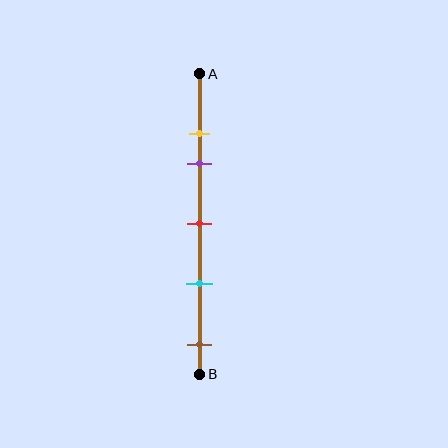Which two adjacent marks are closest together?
The yellow and purple marks are the closest adjacent pair.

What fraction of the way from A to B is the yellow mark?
The yellow mark is approximately 20% (0.2) of the way from A to B.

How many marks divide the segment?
There are 5 marks dividing the segment.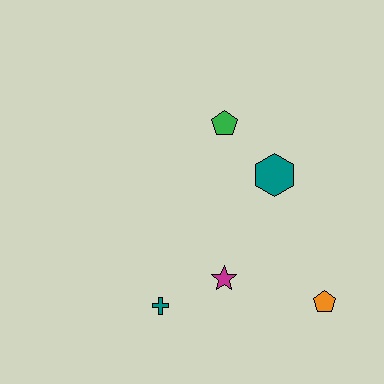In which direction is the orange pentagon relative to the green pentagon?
The orange pentagon is below the green pentagon.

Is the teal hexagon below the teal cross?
No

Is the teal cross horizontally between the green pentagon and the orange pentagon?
No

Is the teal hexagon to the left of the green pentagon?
No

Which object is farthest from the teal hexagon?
The teal cross is farthest from the teal hexagon.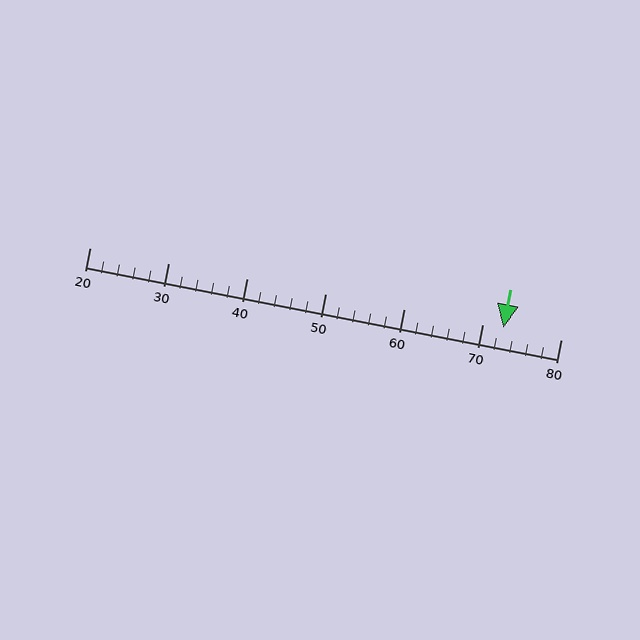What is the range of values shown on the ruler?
The ruler shows values from 20 to 80.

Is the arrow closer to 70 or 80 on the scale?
The arrow is closer to 70.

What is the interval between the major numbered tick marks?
The major tick marks are spaced 10 units apart.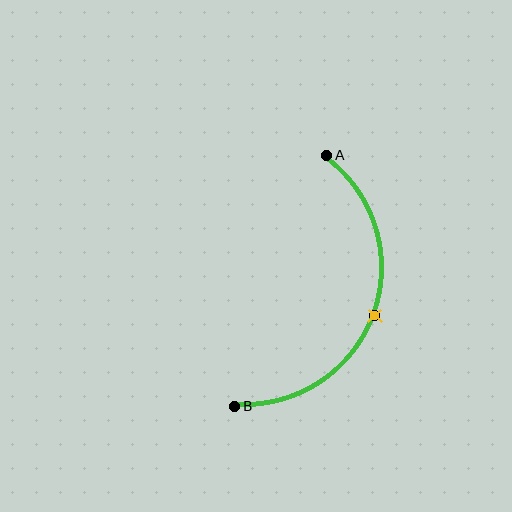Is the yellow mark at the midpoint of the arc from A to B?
Yes. The yellow mark lies on the arc at equal arc-length from both A and B — it is the arc midpoint.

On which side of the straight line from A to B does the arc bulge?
The arc bulges to the right of the straight line connecting A and B.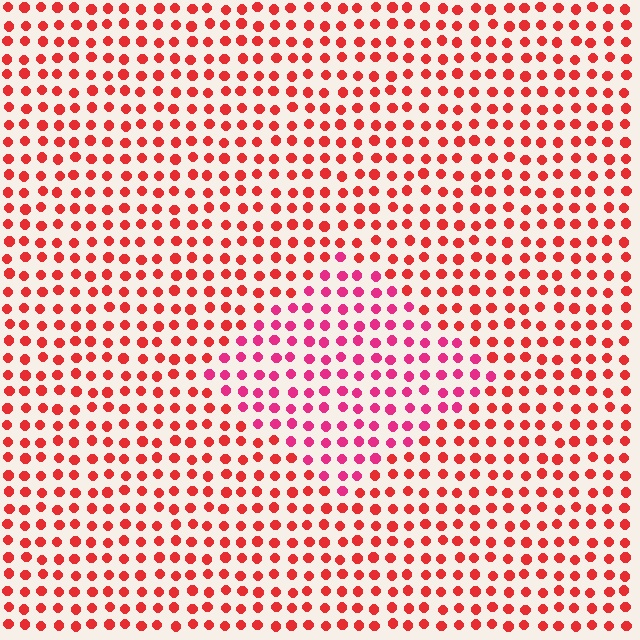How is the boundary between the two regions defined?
The boundary is defined purely by a slight shift in hue (about 28 degrees). Spacing, size, and orientation are identical on both sides.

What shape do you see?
I see a diamond.